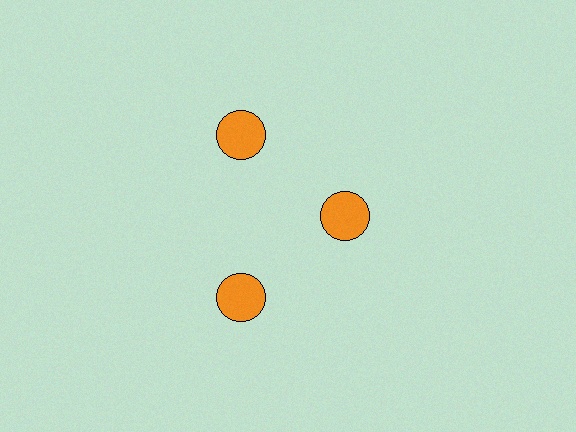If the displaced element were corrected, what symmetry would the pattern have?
It would have 3-fold rotational symmetry — the pattern would map onto itself every 120 degrees.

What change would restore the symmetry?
The symmetry would be restored by moving it outward, back onto the ring so that all 3 circles sit at equal angles and equal distance from the center.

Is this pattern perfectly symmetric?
No. The 3 orange circles are arranged in a ring, but one element near the 3 o'clock position is pulled inward toward the center, breaking the 3-fold rotational symmetry.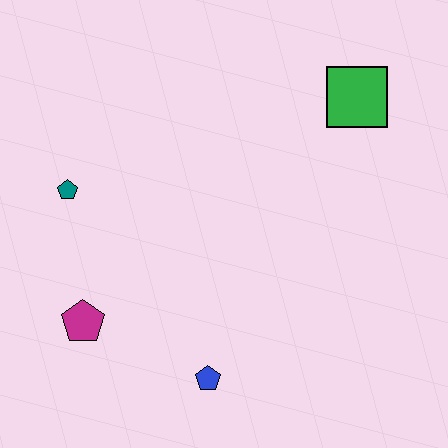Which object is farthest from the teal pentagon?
The green square is farthest from the teal pentagon.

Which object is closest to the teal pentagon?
The magenta pentagon is closest to the teal pentagon.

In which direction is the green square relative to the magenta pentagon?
The green square is to the right of the magenta pentagon.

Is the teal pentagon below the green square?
Yes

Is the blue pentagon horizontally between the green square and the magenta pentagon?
Yes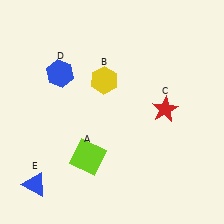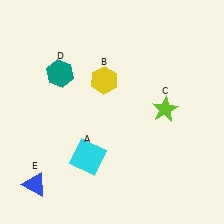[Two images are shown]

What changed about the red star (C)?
In Image 1, C is red. In Image 2, it changed to lime.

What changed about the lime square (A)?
In Image 1, A is lime. In Image 2, it changed to cyan.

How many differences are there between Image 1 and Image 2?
There are 3 differences between the two images.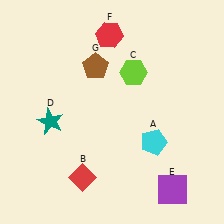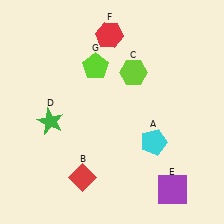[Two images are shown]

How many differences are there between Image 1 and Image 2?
There are 2 differences between the two images.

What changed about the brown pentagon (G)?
In Image 1, G is brown. In Image 2, it changed to lime.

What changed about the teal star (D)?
In Image 1, D is teal. In Image 2, it changed to green.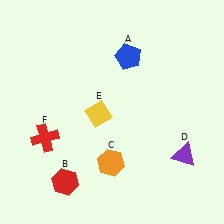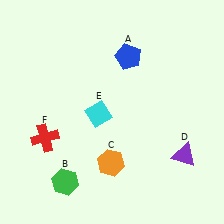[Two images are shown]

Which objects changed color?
B changed from red to green. E changed from yellow to cyan.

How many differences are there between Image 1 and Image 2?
There are 2 differences between the two images.